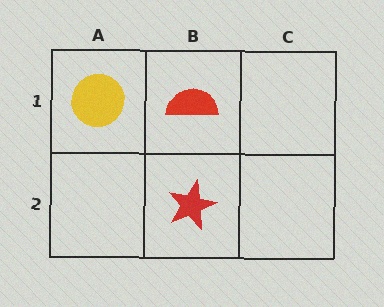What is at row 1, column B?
A red semicircle.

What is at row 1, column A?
A yellow circle.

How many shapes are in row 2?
1 shape.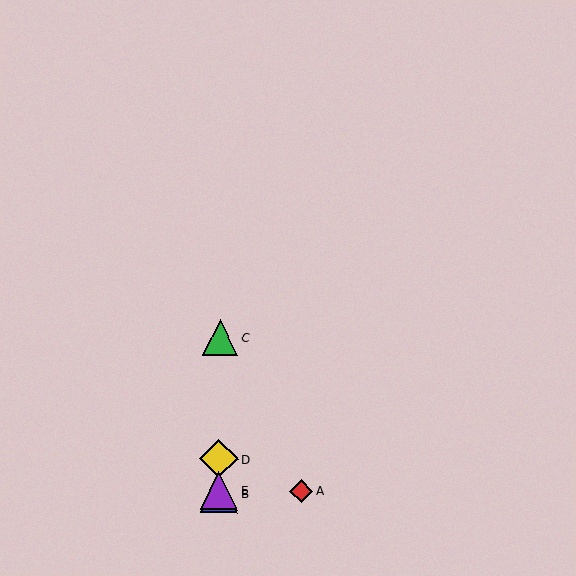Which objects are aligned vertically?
Objects B, C, D, E are aligned vertically.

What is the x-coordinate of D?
Object D is at x≈219.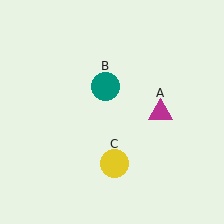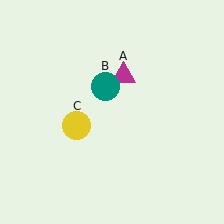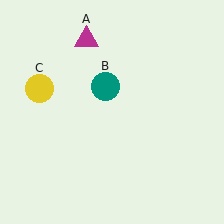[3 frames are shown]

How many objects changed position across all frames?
2 objects changed position: magenta triangle (object A), yellow circle (object C).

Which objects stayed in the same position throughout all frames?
Teal circle (object B) remained stationary.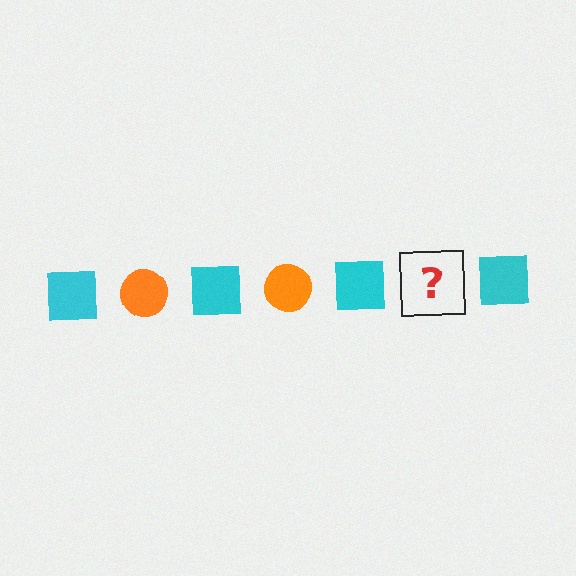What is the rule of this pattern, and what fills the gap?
The rule is that the pattern alternates between cyan square and orange circle. The gap should be filled with an orange circle.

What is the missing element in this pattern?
The missing element is an orange circle.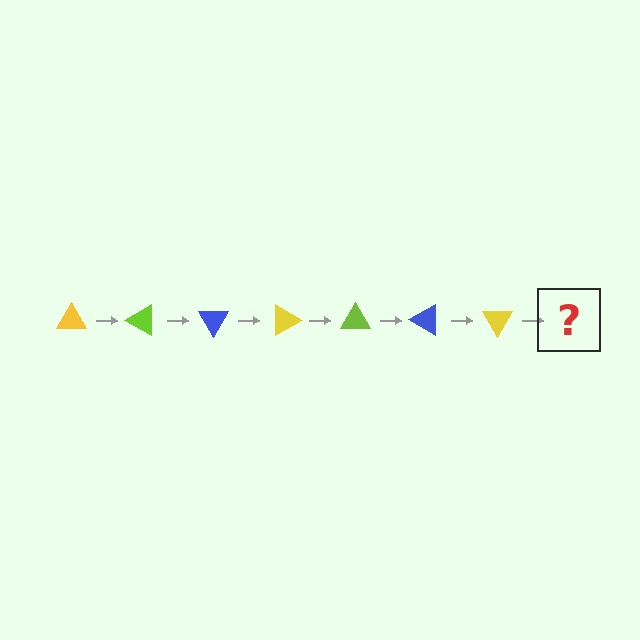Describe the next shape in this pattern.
It should be a lime triangle, rotated 210 degrees from the start.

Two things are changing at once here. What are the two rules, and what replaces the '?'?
The two rules are that it rotates 30 degrees each step and the color cycles through yellow, lime, and blue. The '?' should be a lime triangle, rotated 210 degrees from the start.